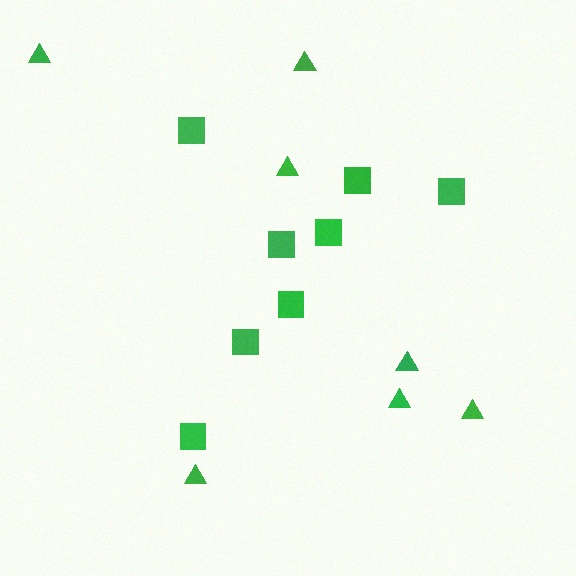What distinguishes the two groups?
There are 2 groups: one group of squares (8) and one group of triangles (7).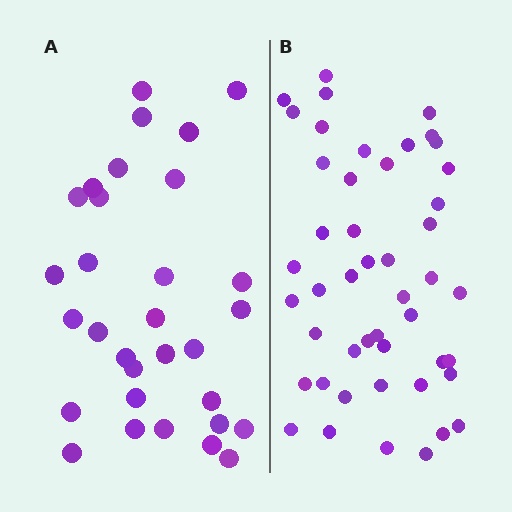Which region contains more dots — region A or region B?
Region B (the right region) has more dots.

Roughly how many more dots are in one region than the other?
Region B has approximately 15 more dots than region A.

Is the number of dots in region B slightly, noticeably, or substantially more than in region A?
Region B has substantially more. The ratio is roughly 1.5 to 1.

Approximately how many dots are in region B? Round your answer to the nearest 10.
About 50 dots. (The exact count is 47, which rounds to 50.)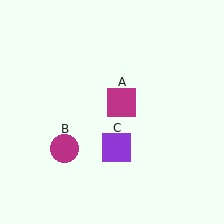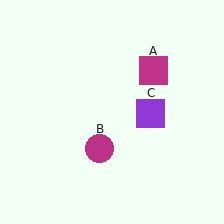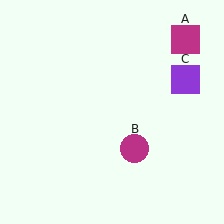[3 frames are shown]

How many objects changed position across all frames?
3 objects changed position: magenta square (object A), magenta circle (object B), purple square (object C).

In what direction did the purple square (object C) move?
The purple square (object C) moved up and to the right.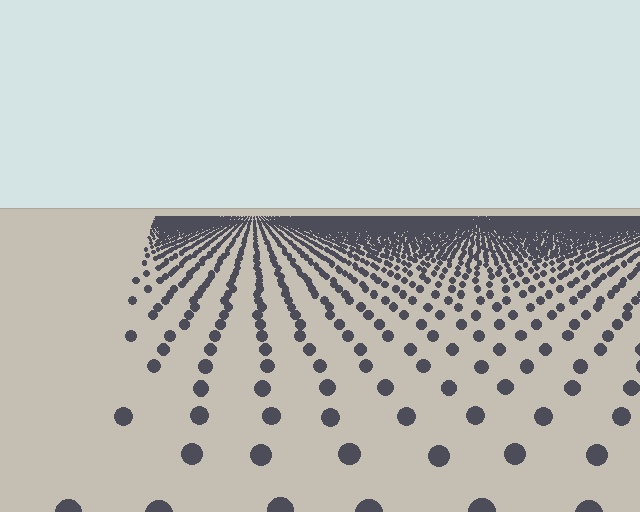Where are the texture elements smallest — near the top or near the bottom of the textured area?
Near the top.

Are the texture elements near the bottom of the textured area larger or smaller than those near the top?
Larger. Near the bottom, elements are closer to the viewer and appear at a bigger on-screen size.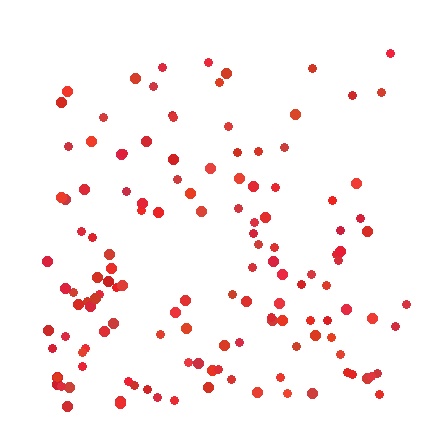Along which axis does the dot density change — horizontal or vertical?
Vertical.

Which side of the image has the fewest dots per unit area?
The top.